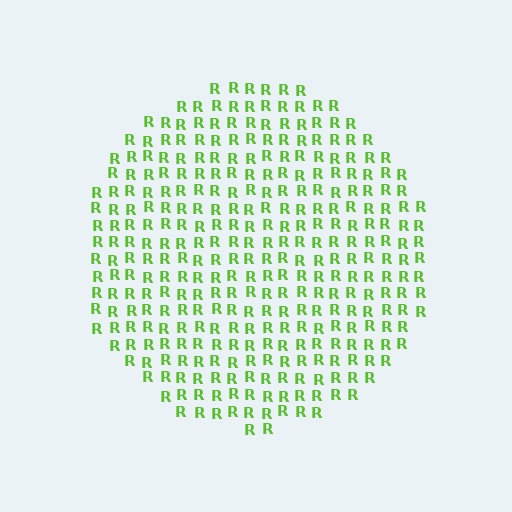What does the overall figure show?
The overall figure shows a circle.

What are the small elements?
The small elements are letter R's.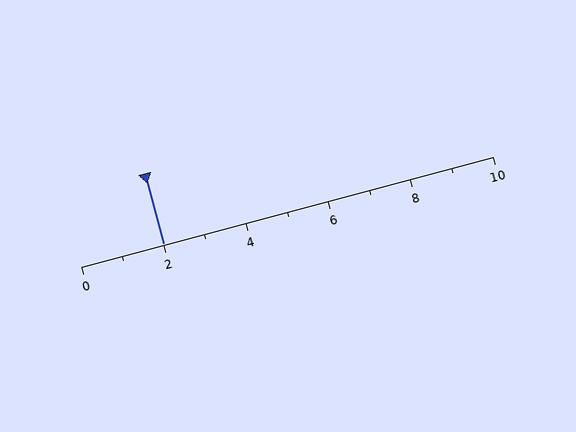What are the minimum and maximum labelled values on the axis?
The axis runs from 0 to 10.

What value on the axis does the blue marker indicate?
The marker indicates approximately 2.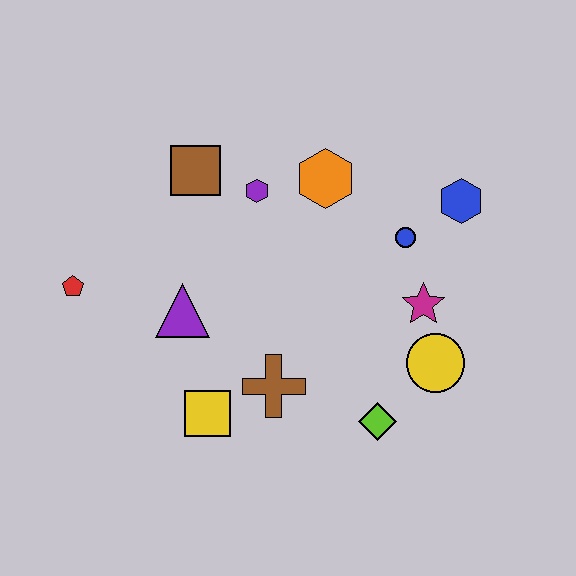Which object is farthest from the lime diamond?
The red pentagon is farthest from the lime diamond.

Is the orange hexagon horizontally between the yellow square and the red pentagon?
No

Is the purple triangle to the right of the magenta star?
No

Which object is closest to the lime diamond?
The yellow circle is closest to the lime diamond.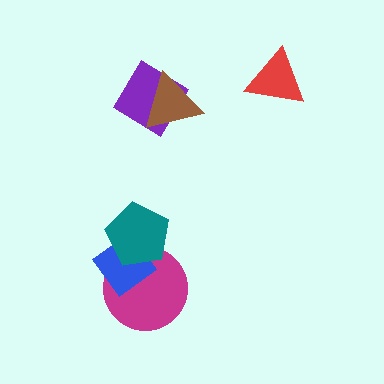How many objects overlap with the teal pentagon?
2 objects overlap with the teal pentagon.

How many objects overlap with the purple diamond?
1 object overlaps with the purple diamond.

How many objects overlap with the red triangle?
0 objects overlap with the red triangle.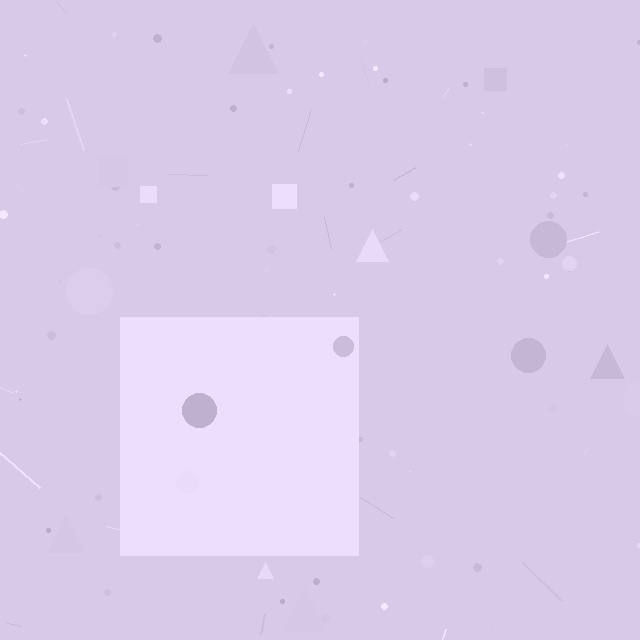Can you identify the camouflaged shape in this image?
The camouflaged shape is a square.